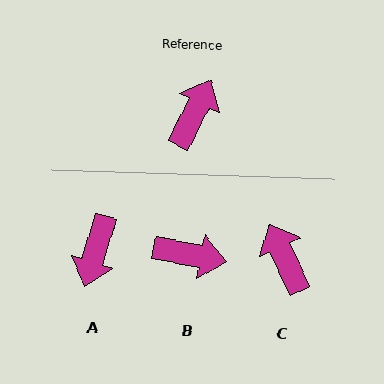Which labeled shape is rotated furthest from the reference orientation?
A, about 171 degrees away.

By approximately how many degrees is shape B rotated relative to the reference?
Approximately 75 degrees clockwise.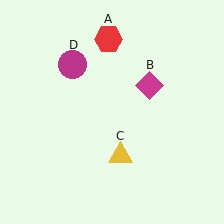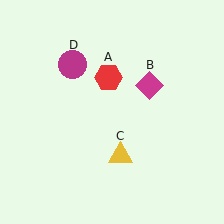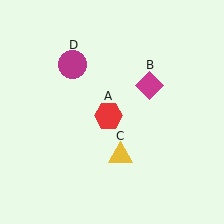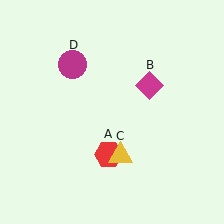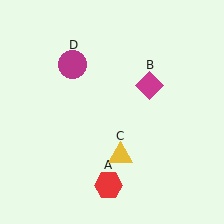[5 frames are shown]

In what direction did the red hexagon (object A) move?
The red hexagon (object A) moved down.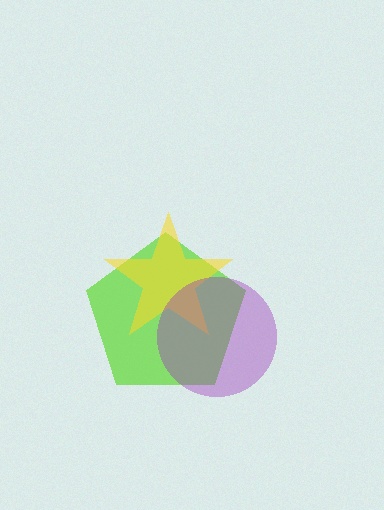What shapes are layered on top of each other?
The layered shapes are: a lime pentagon, a yellow star, a purple circle.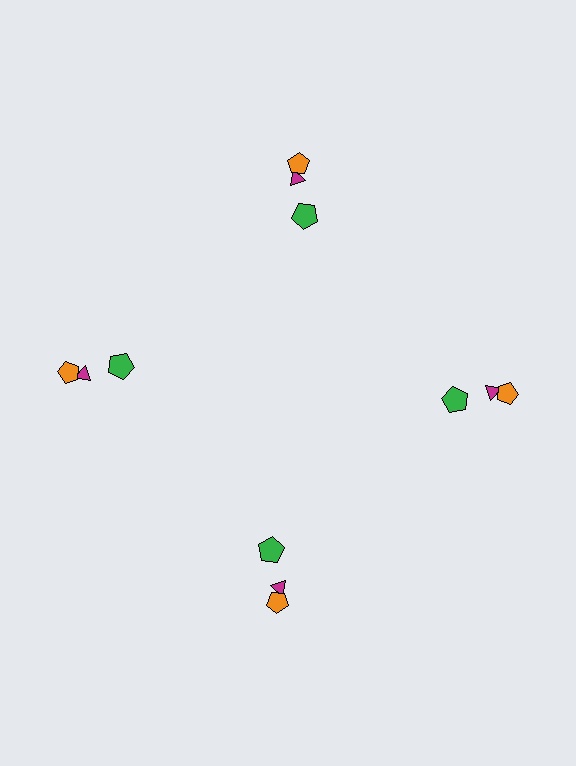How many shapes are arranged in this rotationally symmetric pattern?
There are 12 shapes, arranged in 4 groups of 3.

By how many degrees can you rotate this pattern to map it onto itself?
The pattern maps onto itself every 90 degrees of rotation.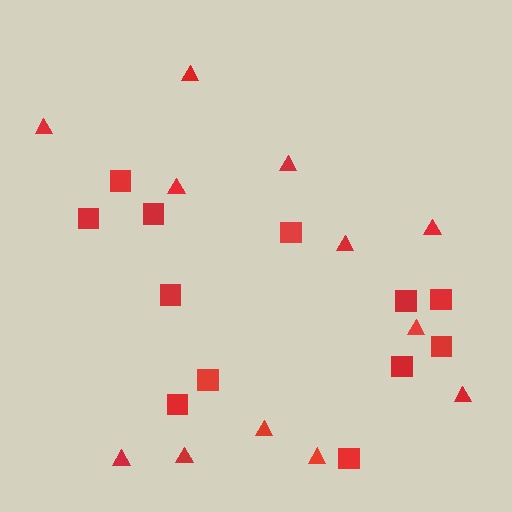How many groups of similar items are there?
There are 2 groups: one group of squares (12) and one group of triangles (12).